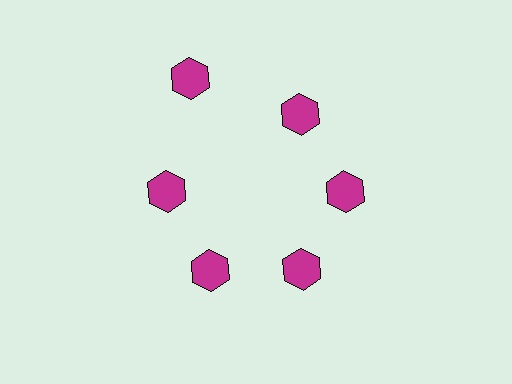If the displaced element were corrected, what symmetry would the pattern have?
It would have 6-fold rotational symmetry — the pattern would map onto itself every 60 degrees.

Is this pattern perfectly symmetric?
No. The 6 magenta hexagons are arranged in a ring, but one element near the 11 o'clock position is pushed outward from the center, breaking the 6-fold rotational symmetry.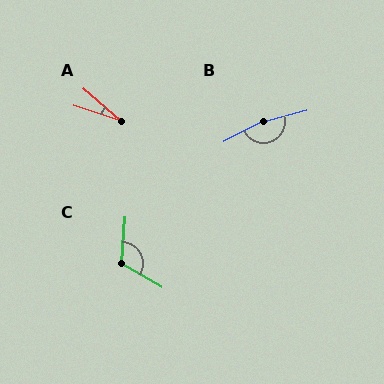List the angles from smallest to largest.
A (23°), C (116°), B (168°).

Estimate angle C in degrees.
Approximately 116 degrees.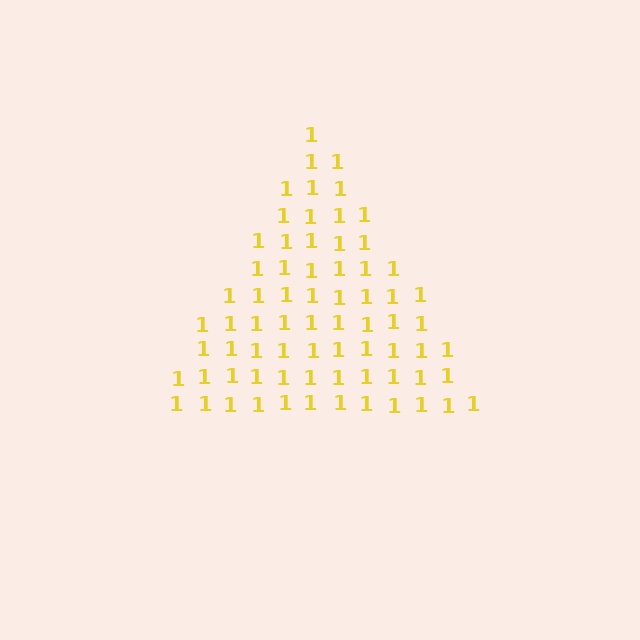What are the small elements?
The small elements are digit 1's.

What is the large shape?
The large shape is a triangle.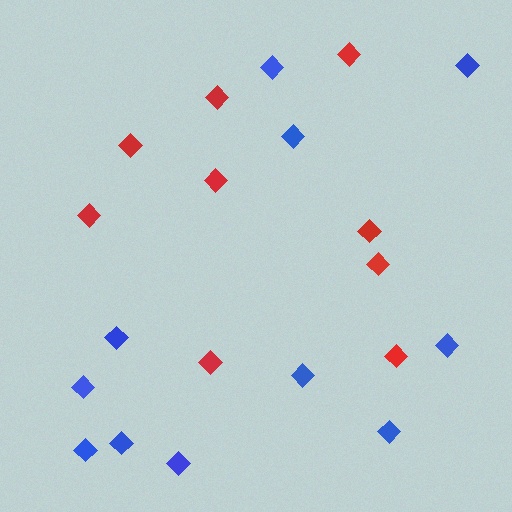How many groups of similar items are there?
There are 2 groups: one group of blue diamonds (11) and one group of red diamonds (9).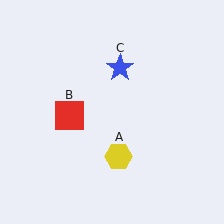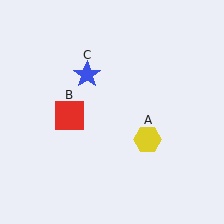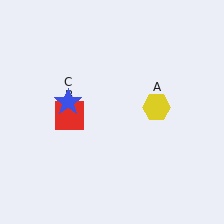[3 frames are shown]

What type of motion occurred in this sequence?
The yellow hexagon (object A), blue star (object C) rotated counterclockwise around the center of the scene.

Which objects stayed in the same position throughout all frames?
Red square (object B) remained stationary.